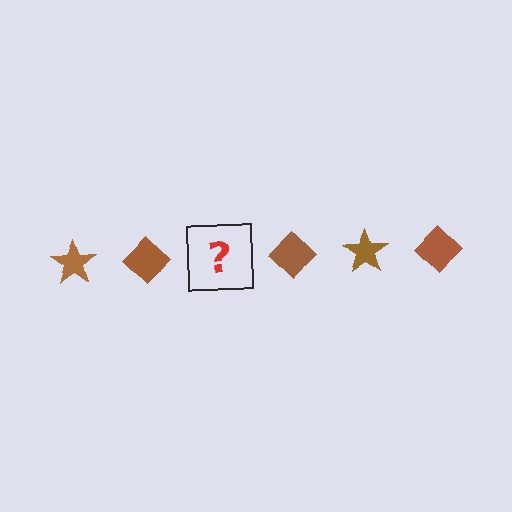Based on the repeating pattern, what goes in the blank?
The blank should be a brown star.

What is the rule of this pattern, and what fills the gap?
The rule is that the pattern cycles through star, diamond shapes in brown. The gap should be filled with a brown star.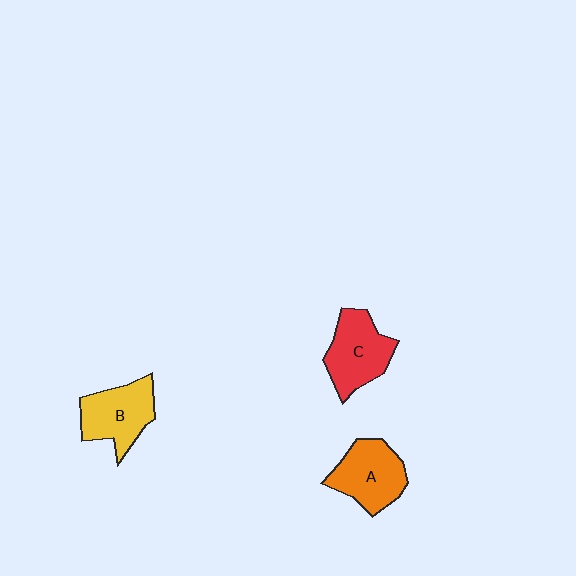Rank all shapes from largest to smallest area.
From largest to smallest: C (red), A (orange), B (yellow).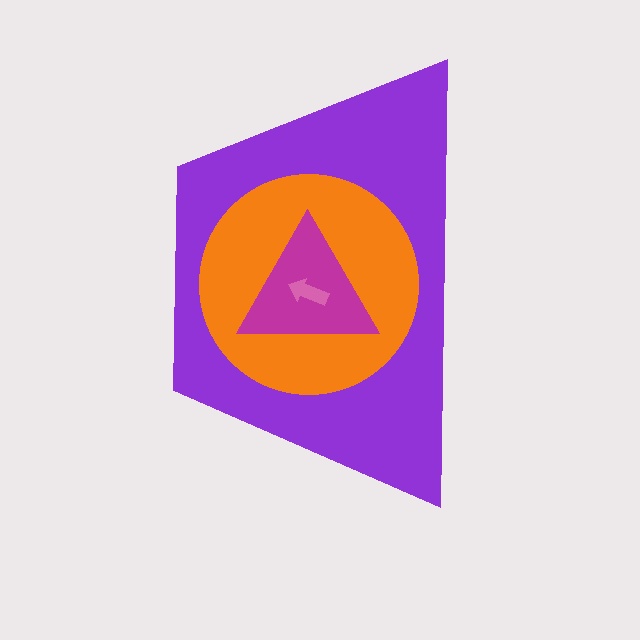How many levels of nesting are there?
4.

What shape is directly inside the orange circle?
The magenta triangle.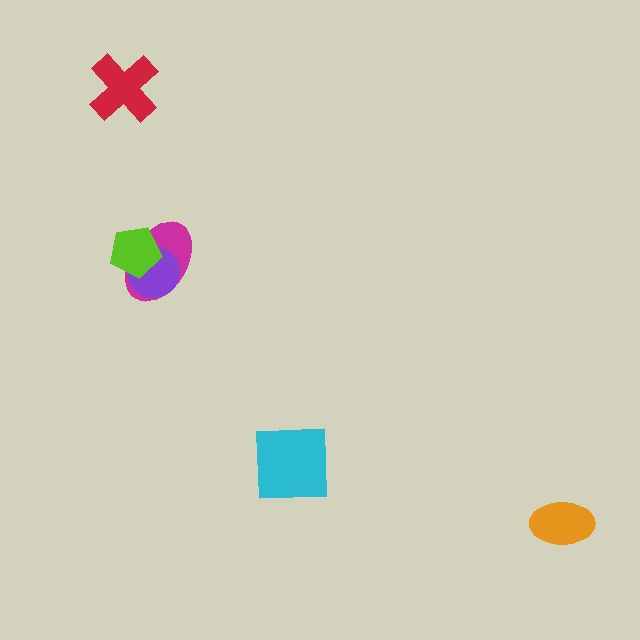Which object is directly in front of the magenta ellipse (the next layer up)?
The purple circle is directly in front of the magenta ellipse.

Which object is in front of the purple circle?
The lime pentagon is in front of the purple circle.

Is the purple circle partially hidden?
Yes, it is partially covered by another shape.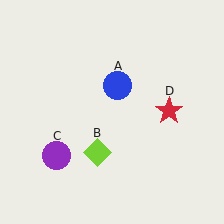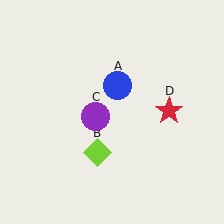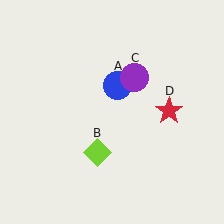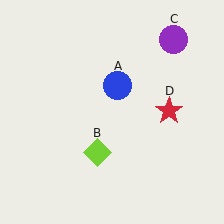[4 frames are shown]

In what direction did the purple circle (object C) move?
The purple circle (object C) moved up and to the right.